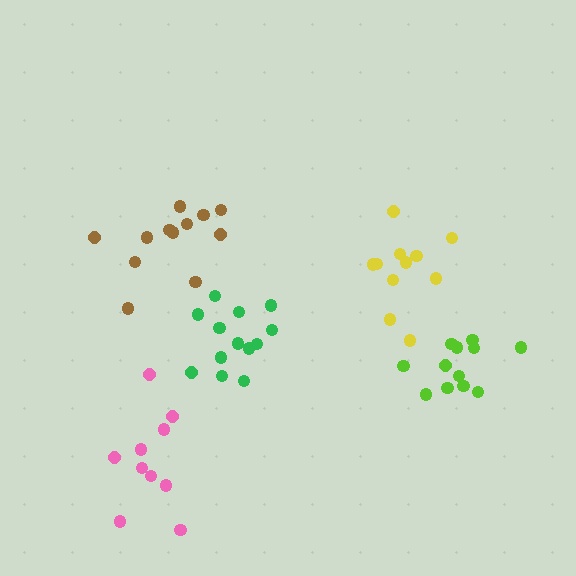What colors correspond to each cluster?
The clusters are colored: pink, lime, green, yellow, brown.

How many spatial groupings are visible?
There are 5 spatial groupings.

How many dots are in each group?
Group 1: 10 dots, Group 2: 12 dots, Group 3: 13 dots, Group 4: 11 dots, Group 5: 12 dots (58 total).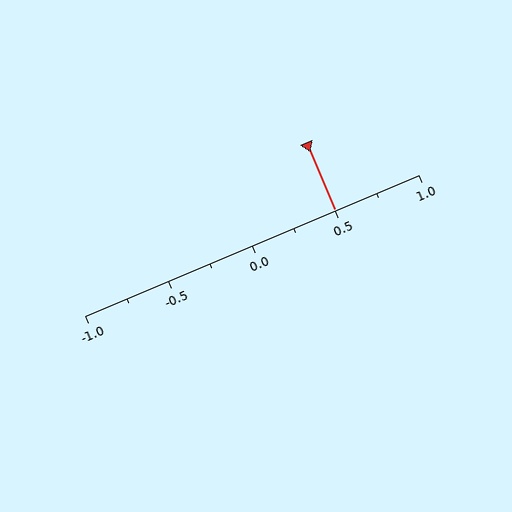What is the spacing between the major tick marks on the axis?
The major ticks are spaced 0.5 apart.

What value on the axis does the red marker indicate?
The marker indicates approximately 0.5.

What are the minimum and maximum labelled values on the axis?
The axis runs from -1.0 to 1.0.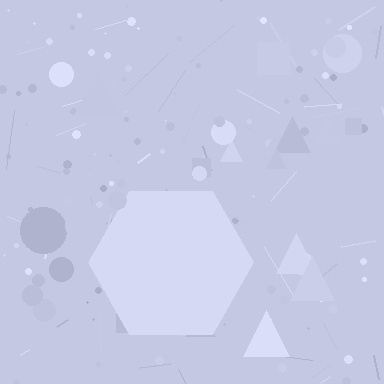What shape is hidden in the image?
A hexagon is hidden in the image.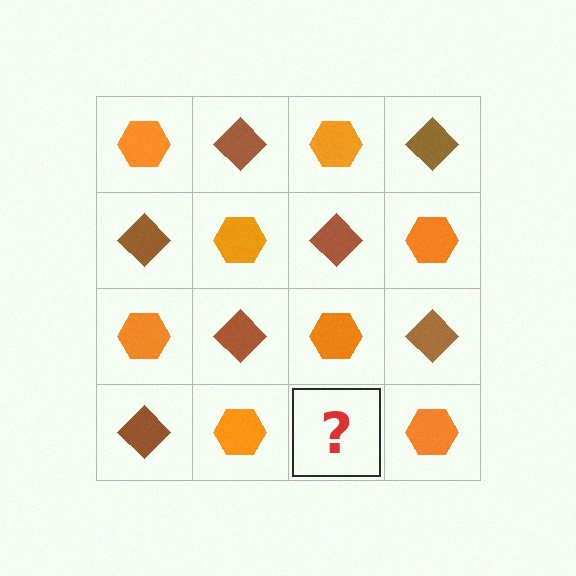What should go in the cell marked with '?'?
The missing cell should contain a brown diamond.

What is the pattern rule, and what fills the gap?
The rule is that it alternates orange hexagon and brown diamond in a checkerboard pattern. The gap should be filled with a brown diamond.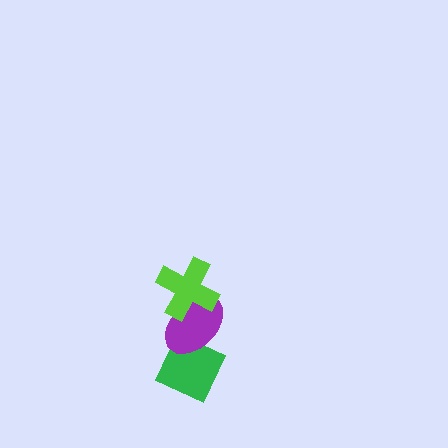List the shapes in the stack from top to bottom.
From top to bottom: the lime cross, the purple ellipse, the green diamond.